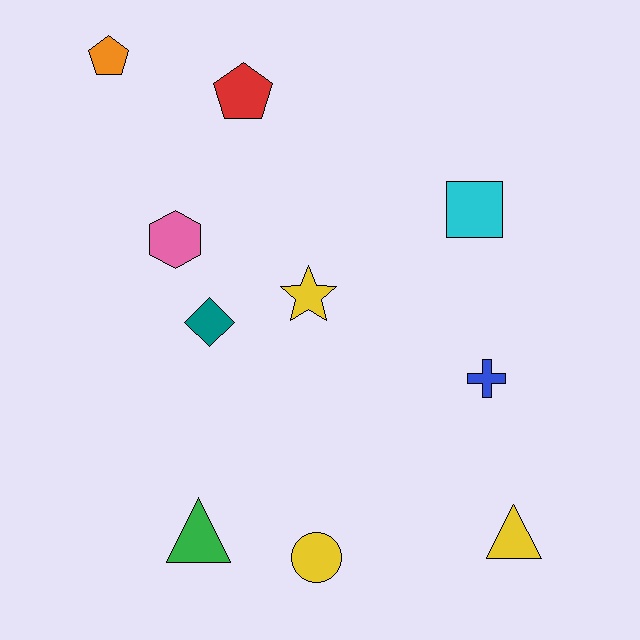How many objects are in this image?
There are 10 objects.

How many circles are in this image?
There is 1 circle.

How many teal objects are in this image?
There is 1 teal object.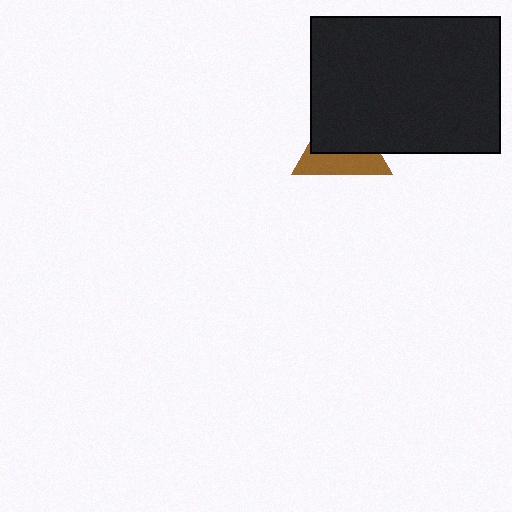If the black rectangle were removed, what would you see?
You would see the complete brown triangle.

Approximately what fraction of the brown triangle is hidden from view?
Roughly 56% of the brown triangle is hidden behind the black rectangle.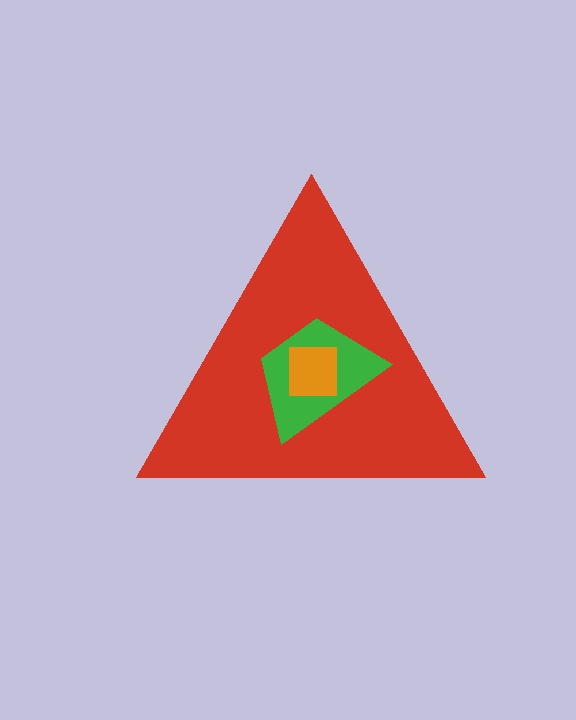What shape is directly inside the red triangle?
The green trapezoid.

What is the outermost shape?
The red triangle.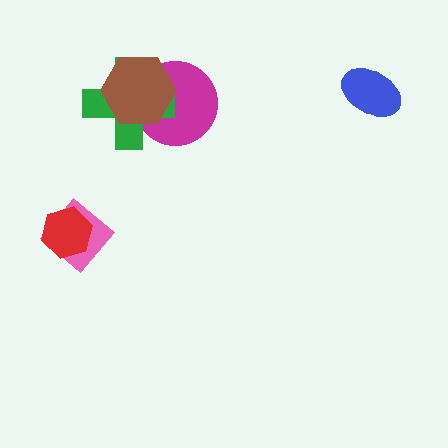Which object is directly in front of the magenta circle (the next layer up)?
The green cross is directly in front of the magenta circle.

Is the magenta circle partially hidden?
Yes, it is partially covered by another shape.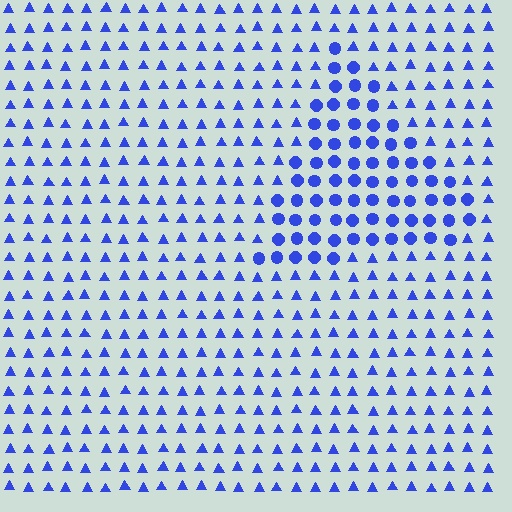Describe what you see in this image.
The image is filled with small blue elements arranged in a uniform grid. A triangle-shaped region contains circles, while the surrounding area contains triangles. The boundary is defined purely by the change in element shape.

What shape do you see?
I see a triangle.